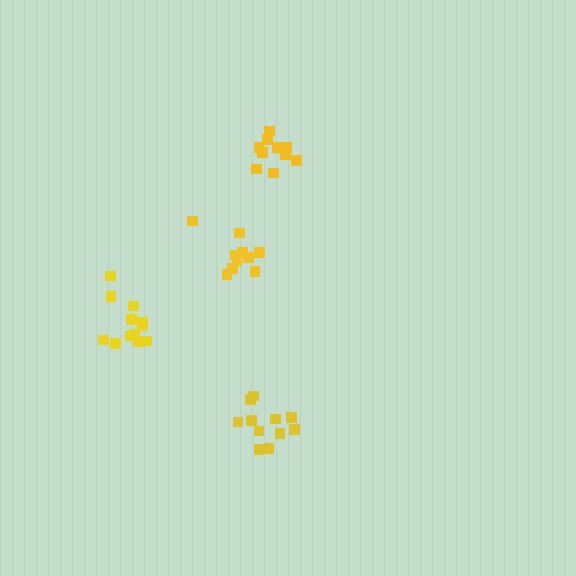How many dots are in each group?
Group 1: 12 dots, Group 2: 11 dots, Group 3: 11 dots, Group 4: 10 dots (44 total).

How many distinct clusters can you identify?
There are 4 distinct clusters.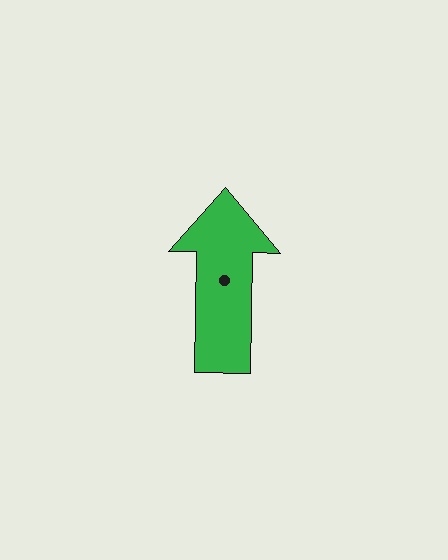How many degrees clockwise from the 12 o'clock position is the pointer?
Approximately 1 degrees.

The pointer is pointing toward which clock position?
Roughly 12 o'clock.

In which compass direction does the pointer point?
North.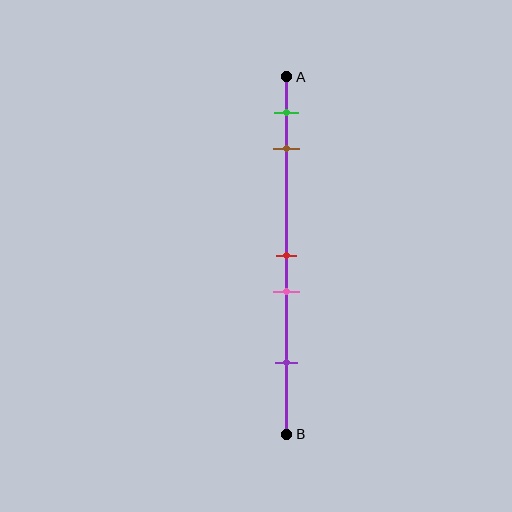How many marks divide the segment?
There are 5 marks dividing the segment.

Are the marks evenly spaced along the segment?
No, the marks are not evenly spaced.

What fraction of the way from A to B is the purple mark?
The purple mark is approximately 80% (0.8) of the way from A to B.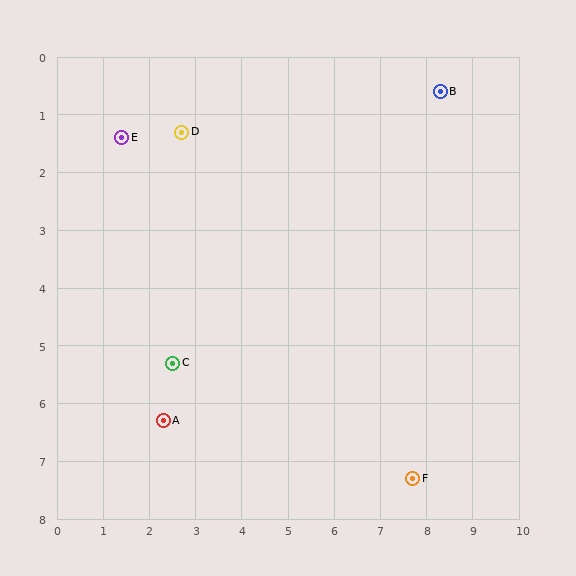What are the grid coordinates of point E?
Point E is at approximately (1.4, 1.4).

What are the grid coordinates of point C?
Point C is at approximately (2.5, 5.3).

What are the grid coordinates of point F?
Point F is at approximately (7.7, 7.3).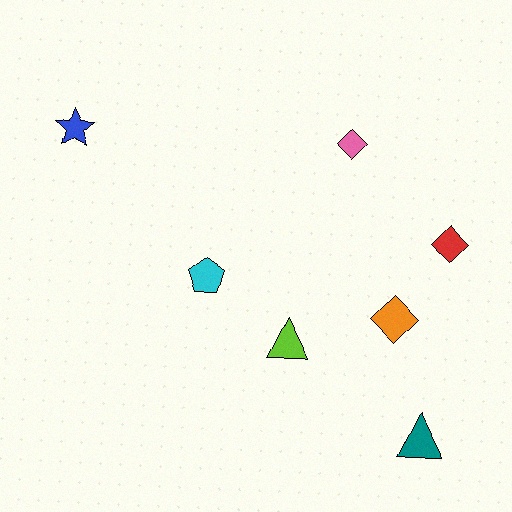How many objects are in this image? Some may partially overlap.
There are 7 objects.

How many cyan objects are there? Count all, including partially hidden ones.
There is 1 cyan object.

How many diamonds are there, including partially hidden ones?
There are 3 diamonds.